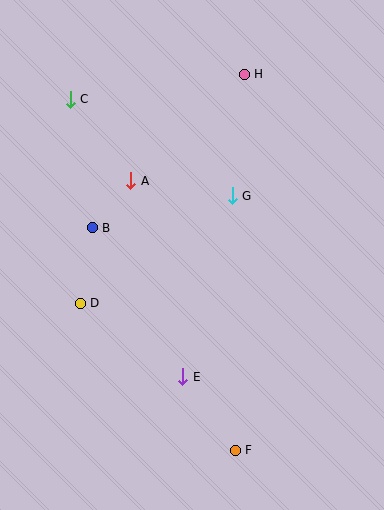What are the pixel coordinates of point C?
Point C is at (70, 99).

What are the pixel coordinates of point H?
Point H is at (244, 74).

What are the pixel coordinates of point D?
Point D is at (80, 303).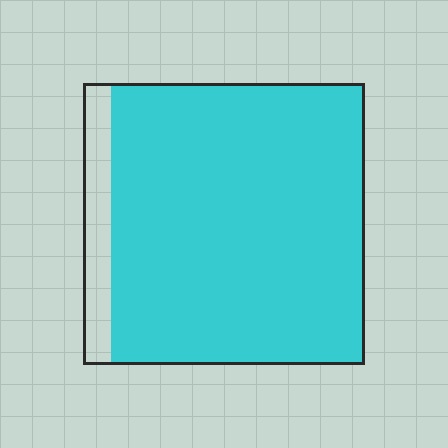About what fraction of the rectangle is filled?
About nine tenths (9/10).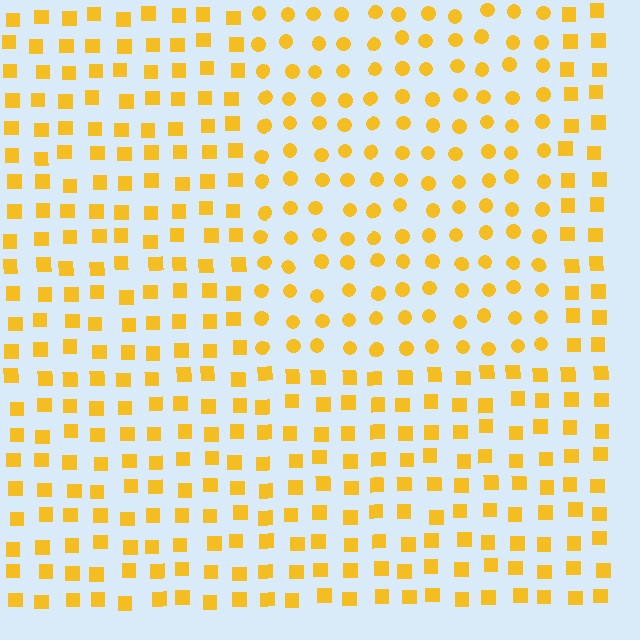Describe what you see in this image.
The image is filled with small yellow elements arranged in a uniform grid. A rectangle-shaped region contains circles, while the surrounding area contains squares. The boundary is defined purely by the change in element shape.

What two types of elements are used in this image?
The image uses circles inside the rectangle region and squares outside it.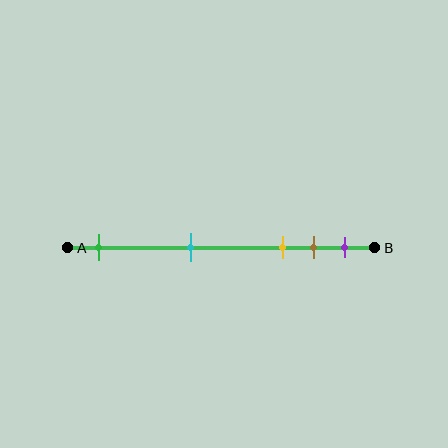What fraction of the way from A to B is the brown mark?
The brown mark is approximately 80% (0.8) of the way from A to B.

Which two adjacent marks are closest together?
The brown and purple marks are the closest adjacent pair.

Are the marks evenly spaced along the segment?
No, the marks are not evenly spaced.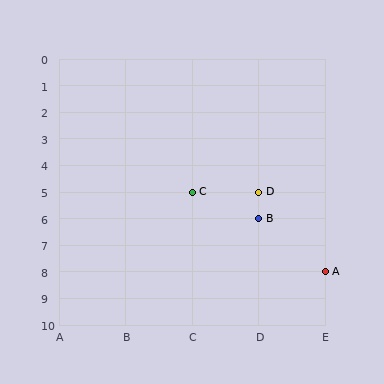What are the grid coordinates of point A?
Point A is at grid coordinates (E, 8).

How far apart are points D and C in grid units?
Points D and C are 1 column apart.